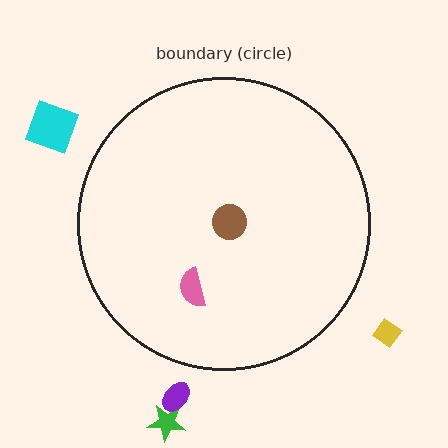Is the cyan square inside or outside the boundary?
Outside.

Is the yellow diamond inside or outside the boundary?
Outside.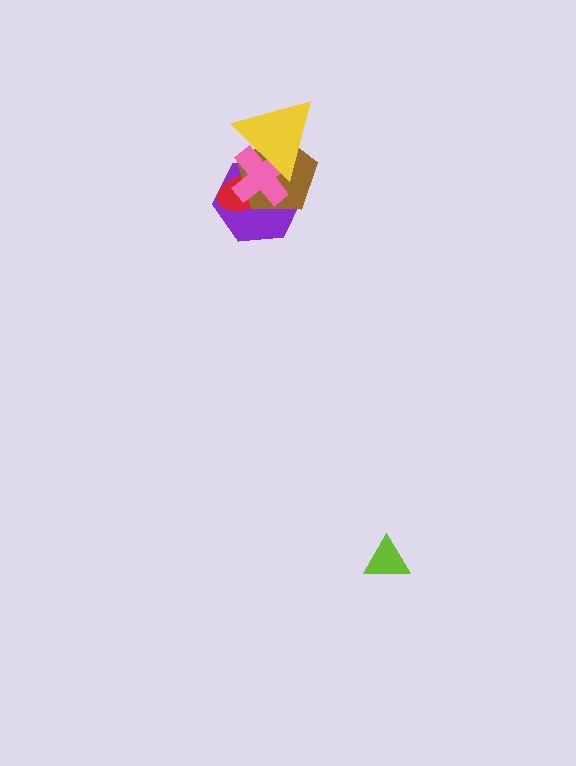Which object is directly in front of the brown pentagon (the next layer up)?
The pink cross is directly in front of the brown pentagon.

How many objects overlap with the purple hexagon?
4 objects overlap with the purple hexagon.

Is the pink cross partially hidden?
Yes, it is partially covered by another shape.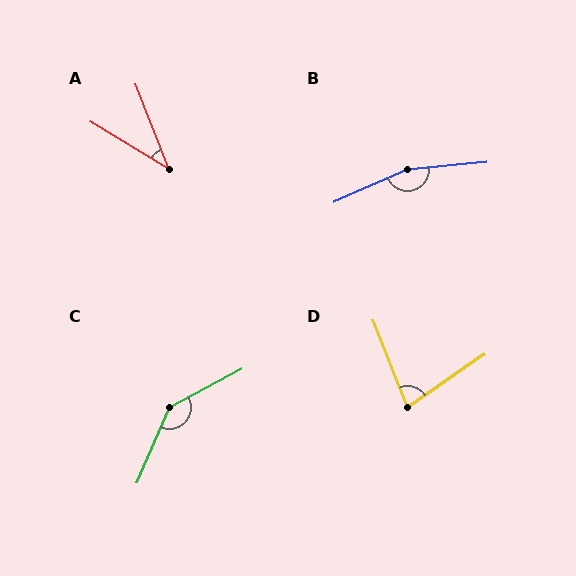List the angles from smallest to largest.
A (37°), D (77°), C (141°), B (161°).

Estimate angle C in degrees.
Approximately 141 degrees.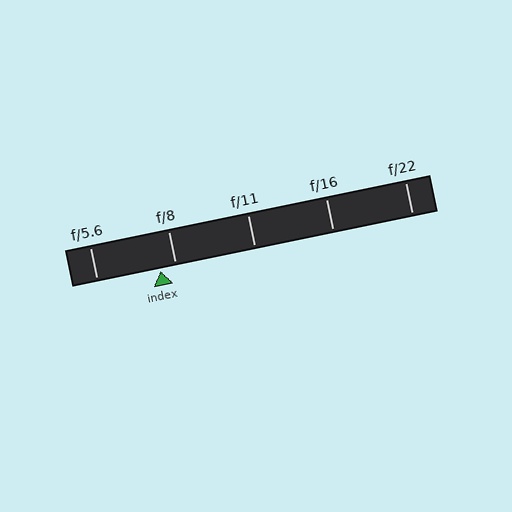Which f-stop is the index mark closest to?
The index mark is closest to f/8.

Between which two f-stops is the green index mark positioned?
The index mark is between f/5.6 and f/8.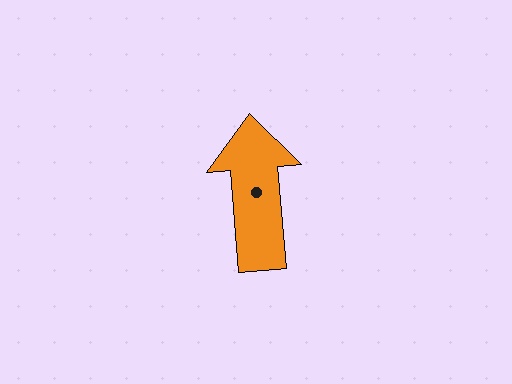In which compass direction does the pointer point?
North.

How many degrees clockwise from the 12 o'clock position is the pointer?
Approximately 355 degrees.